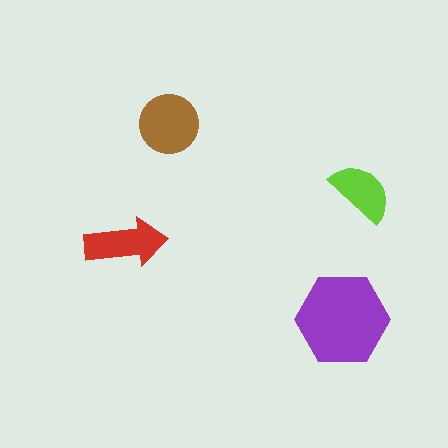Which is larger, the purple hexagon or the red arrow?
The purple hexagon.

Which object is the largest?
The purple hexagon.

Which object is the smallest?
The lime semicircle.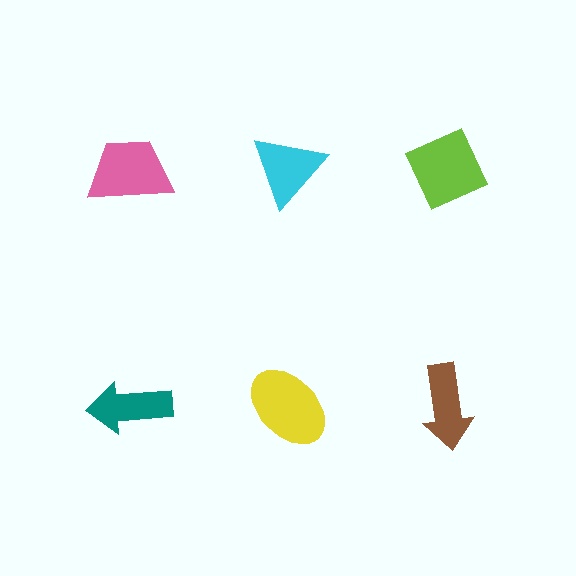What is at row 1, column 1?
A pink trapezoid.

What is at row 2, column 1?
A teal arrow.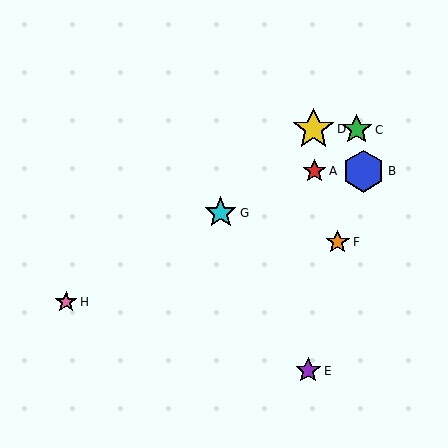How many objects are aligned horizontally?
2 objects (A, B) are aligned horizontally.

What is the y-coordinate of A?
Object A is at y≈171.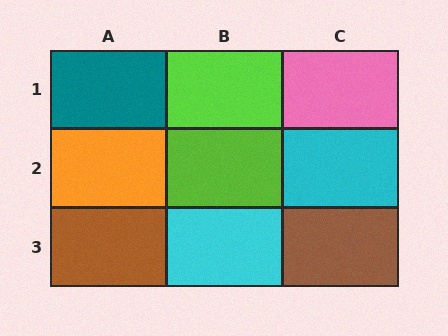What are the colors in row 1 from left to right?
Teal, lime, pink.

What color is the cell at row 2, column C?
Cyan.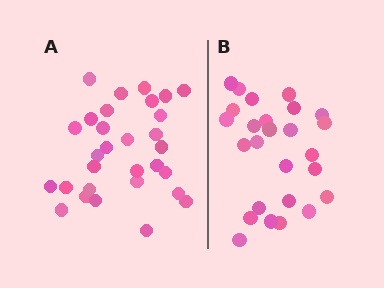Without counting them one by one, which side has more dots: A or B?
Region A (the left region) has more dots.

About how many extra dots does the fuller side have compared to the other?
Region A has about 4 more dots than region B.